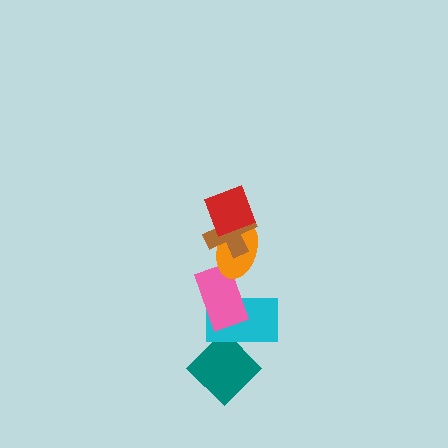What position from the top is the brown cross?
The brown cross is 2nd from the top.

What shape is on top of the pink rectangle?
The orange ellipse is on top of the pink rectangle.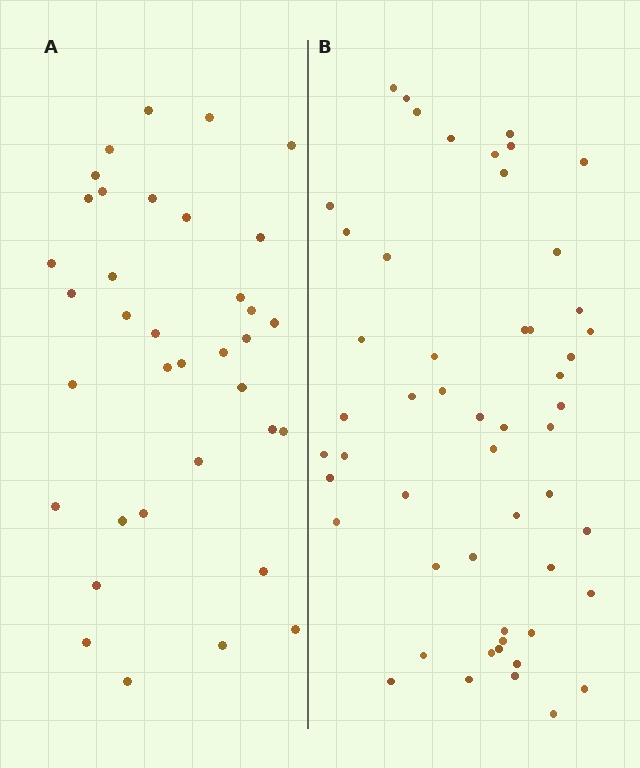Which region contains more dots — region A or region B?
Region B (the right region) has more dots.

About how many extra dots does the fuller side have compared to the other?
Region B has approximately 15 more dots than region A.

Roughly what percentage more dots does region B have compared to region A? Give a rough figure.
About 45% more.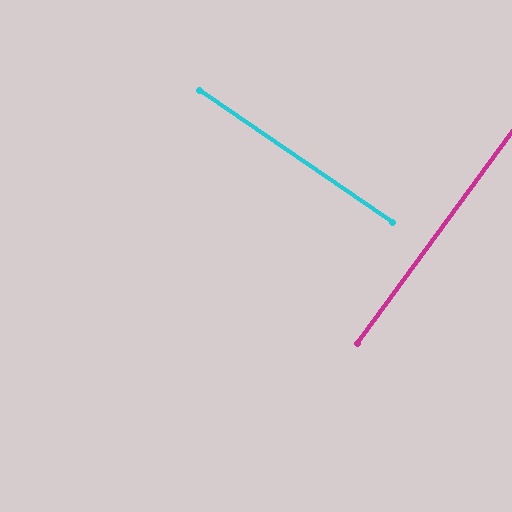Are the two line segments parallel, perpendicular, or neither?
Perpendicular — they meet at approximately 88°.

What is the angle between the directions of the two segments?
Approximately 88 degrees.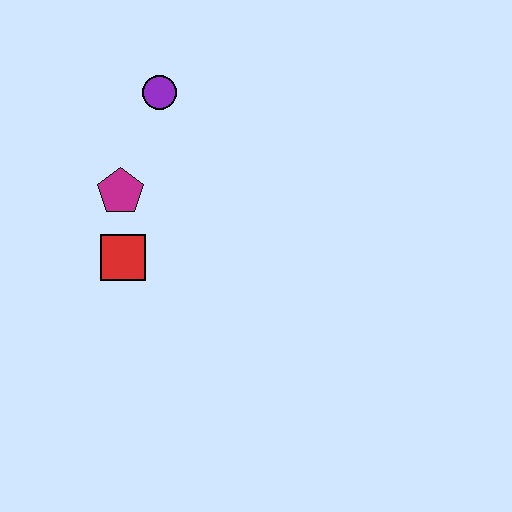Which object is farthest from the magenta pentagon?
The purple circle is farthest from the magenta pentagon.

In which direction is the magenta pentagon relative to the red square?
The magenta pentagon is above the red square.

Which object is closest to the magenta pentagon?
The red square is closest to the magenta pentagon.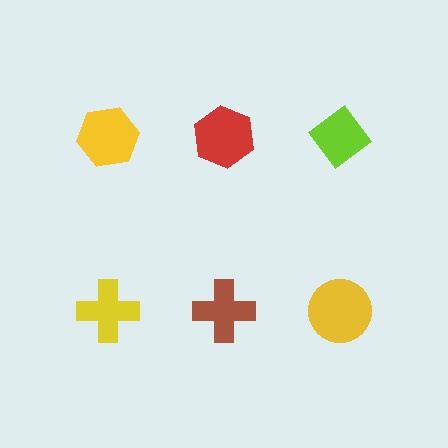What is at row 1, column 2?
A red hexagon.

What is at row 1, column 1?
A yellow hexagon.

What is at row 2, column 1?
A yellow cross.